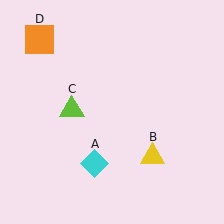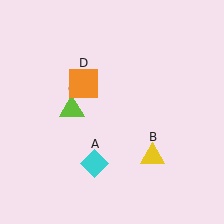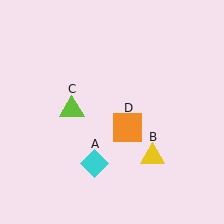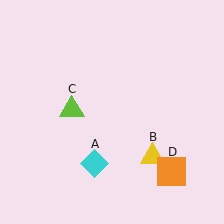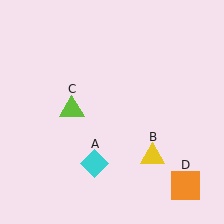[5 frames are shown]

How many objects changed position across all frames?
1 object changed position: orange square (object D).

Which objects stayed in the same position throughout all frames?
Cyan diamond (object A) and yellow triangle (object B) and lime triangle (object C) remained stationary.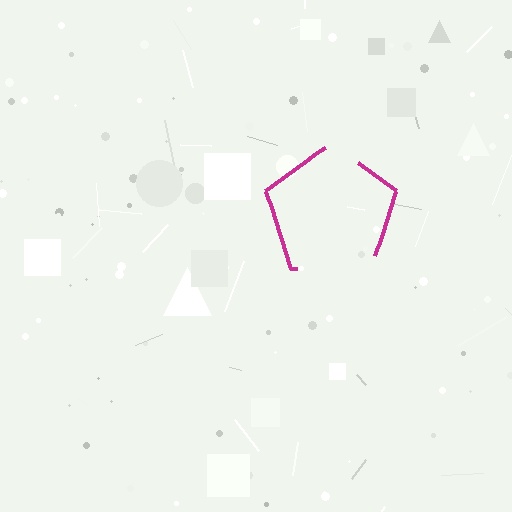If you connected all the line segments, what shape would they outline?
They would outline a pentagon.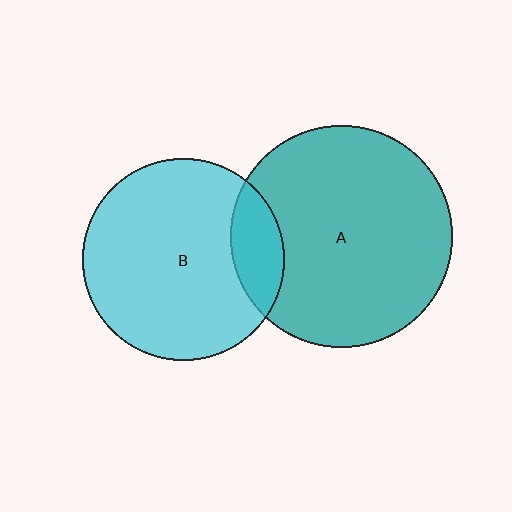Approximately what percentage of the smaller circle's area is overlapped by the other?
Approximately 15%.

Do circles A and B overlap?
Yes.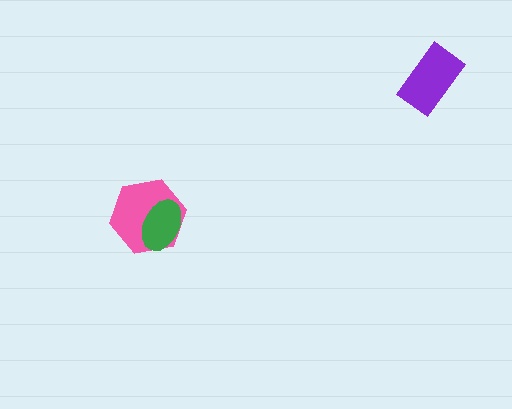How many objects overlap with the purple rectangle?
0 objects overlap with the purple rectangle.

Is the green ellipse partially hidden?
No, no other shape covers it.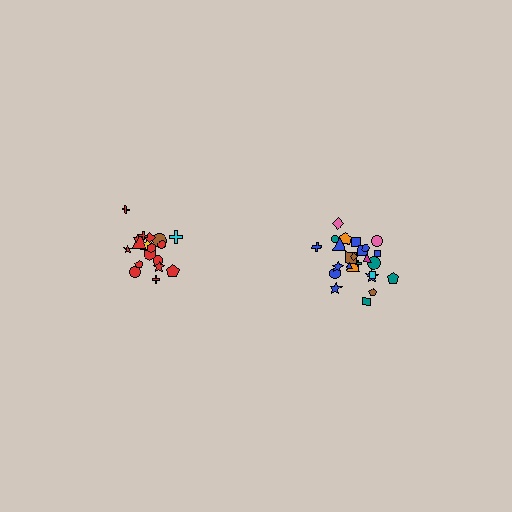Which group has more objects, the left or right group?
The right group.